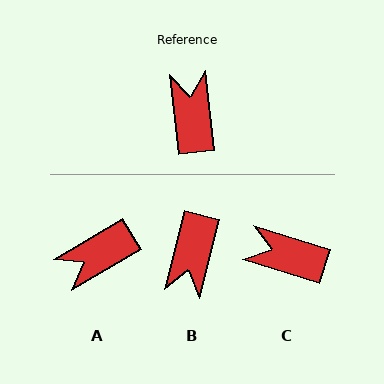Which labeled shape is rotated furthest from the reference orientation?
B, about 159 degrees away.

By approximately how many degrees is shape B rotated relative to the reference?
Approximately 159 degrees counter-clockwise.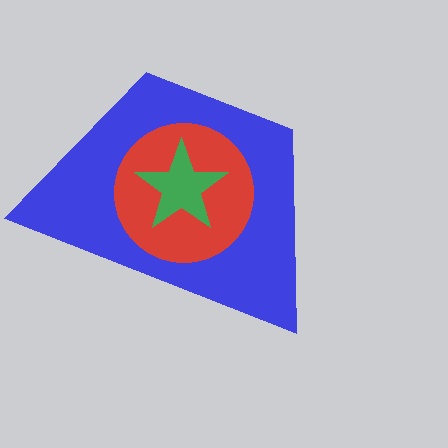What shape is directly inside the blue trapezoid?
The red circle.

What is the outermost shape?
The blue trapezoid.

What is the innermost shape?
The green star.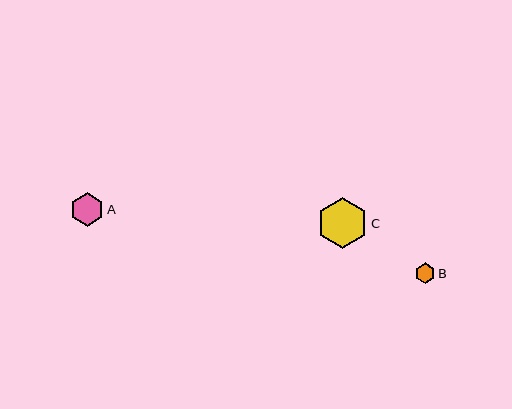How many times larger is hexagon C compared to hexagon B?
Hexagon C is approximately 2.5 times the size of hexagon B.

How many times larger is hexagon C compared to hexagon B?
Hexagon C is approximately 2.5 times the size of hexagon B.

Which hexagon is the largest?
Hexagon C is the largest with a size of approximately 51 pixels.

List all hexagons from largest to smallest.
From largest to smallest: C, A, B.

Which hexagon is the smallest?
Hexagon B is the smallest with a size of approximately 20 pixels.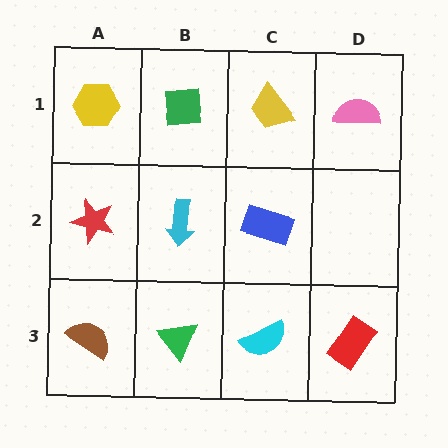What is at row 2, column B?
A cyan arrow.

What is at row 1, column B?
A green square.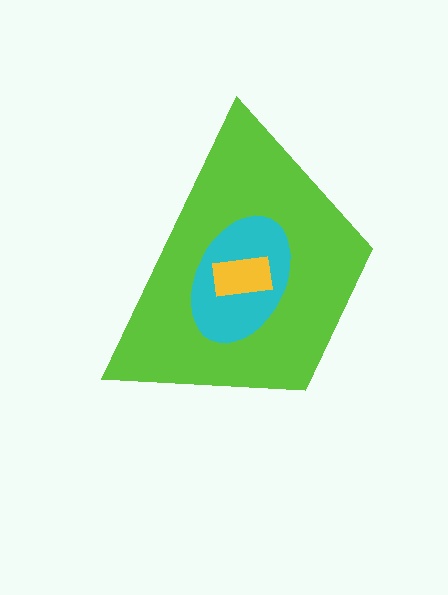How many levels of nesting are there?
3.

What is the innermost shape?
The yellow rectangle.